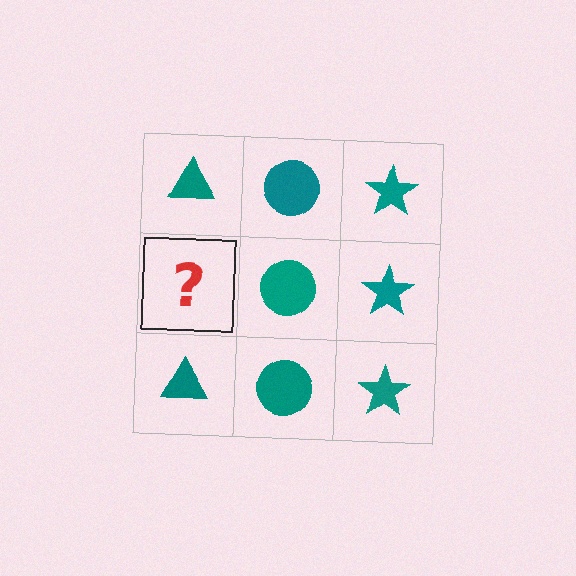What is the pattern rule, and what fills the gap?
The rule is that each column has a consistent shape. The gap should be filled with a teal triangle.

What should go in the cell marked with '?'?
The missing cell should contain a teal triangle.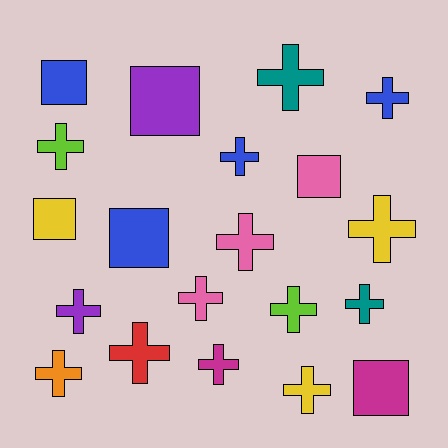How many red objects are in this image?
There is 1 red object.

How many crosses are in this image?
There are 14 crosses.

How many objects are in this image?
There are 20 objects.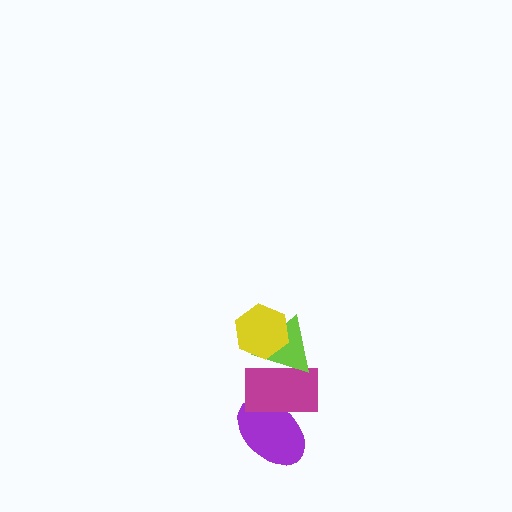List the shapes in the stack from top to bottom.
From top to bottom: the yellow hexagon, the lime triangle, the magenta rectangle, the purple ellipse.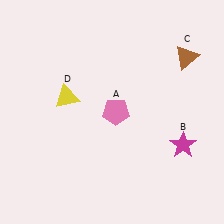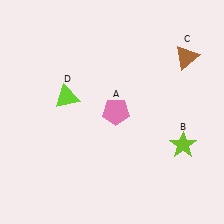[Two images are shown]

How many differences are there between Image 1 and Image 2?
There are 2 differences between the two images.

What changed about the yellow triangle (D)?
In Image 1, D is yellow. In Image 2, it changed to lime.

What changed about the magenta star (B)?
In Image 1, B is magenta. In Image 2, it changed to lime.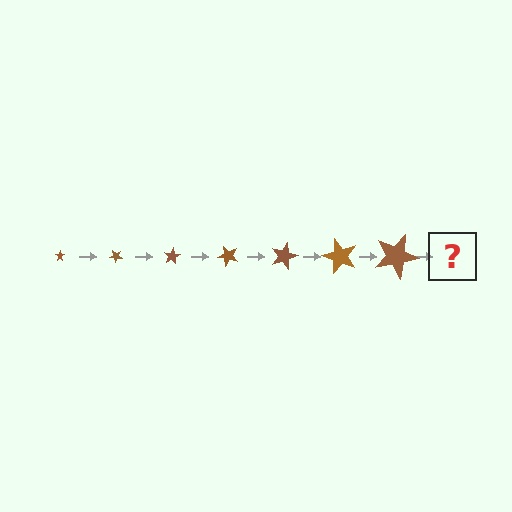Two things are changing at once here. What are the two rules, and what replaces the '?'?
The two rules are that the star grows larger each step and it rotates 40 degrees each step. The '?' should be a star, larger than the previous one and rotated 280 degrees from the start.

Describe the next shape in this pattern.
It should be a star, larger than the previous one and rotated 280 degrees from the start.